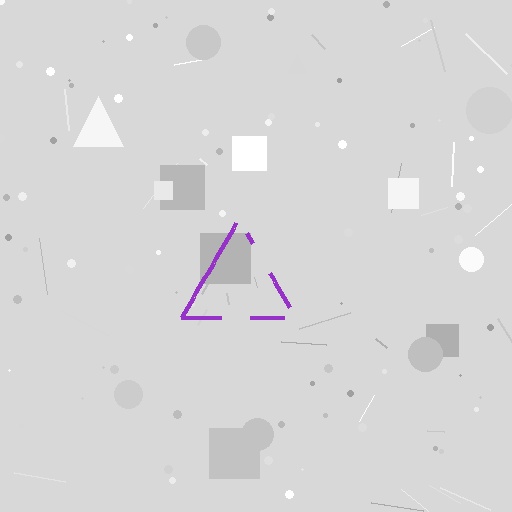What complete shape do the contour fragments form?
The contour fragments form a triangle.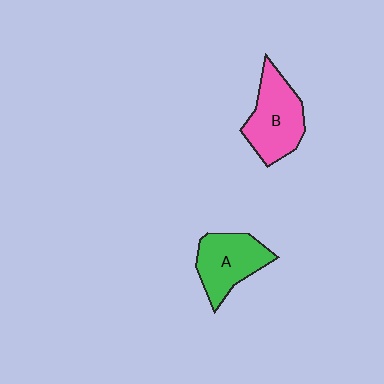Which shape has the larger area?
Shape B (pink).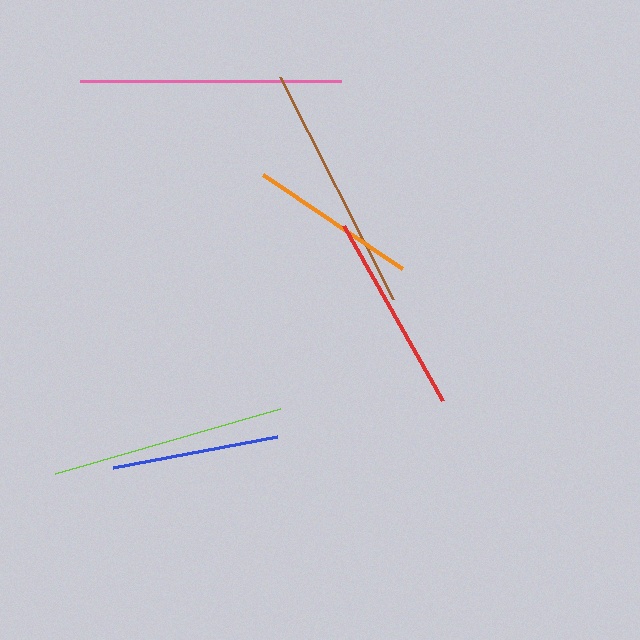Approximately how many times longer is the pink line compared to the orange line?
The pink line is approximately 1.5 times the length of the orange line.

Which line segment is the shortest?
The blue line is the shortest at approximately 166 pixels.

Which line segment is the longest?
The pink line is the longest at approximately 260 pixels.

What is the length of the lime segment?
The lime segment is approximately 234 pixels long.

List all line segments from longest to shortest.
From longest to shortest: pink, brown, lime, red, orange, blue.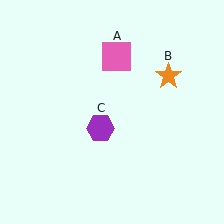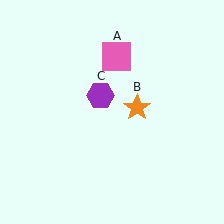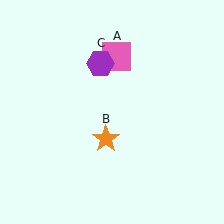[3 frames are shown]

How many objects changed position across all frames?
2 objects changed position: orange star (object B), purple hexagon (object C).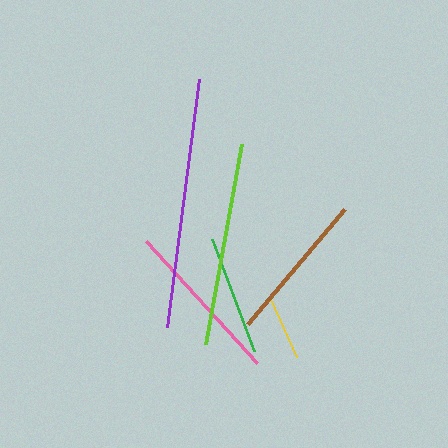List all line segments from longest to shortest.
From longest to shortest: purple, lime, pink, brown, green, yellow.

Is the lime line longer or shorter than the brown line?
The lime line is longer than the brown line.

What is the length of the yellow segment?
The yellow segment is approximately 63 pixels long.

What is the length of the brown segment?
The brown segment is approximately 150 pixels long.